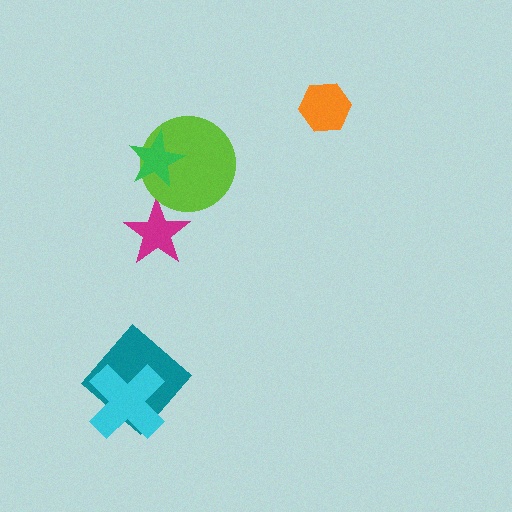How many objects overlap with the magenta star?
0 objects overlap with the magenta star.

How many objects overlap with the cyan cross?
1 object overlaps with the cyan cross.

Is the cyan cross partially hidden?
No, no other shape covers it.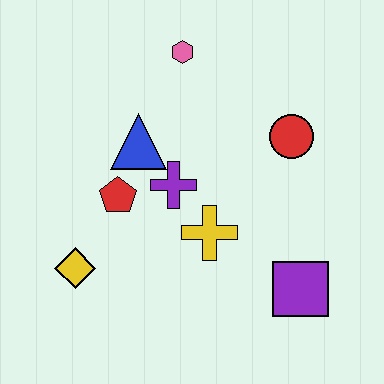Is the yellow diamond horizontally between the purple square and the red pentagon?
No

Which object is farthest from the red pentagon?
The purple square is farthest from the red pentagon.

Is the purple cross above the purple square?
Yes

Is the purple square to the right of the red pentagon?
Yes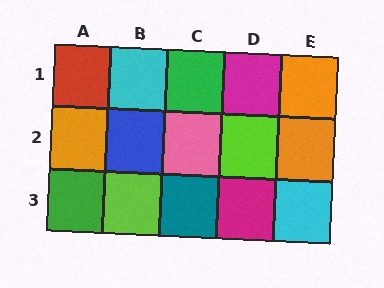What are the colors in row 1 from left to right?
Red, cyan, green, magenta, orange.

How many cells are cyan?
2 cells are cyan.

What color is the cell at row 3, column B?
Lime.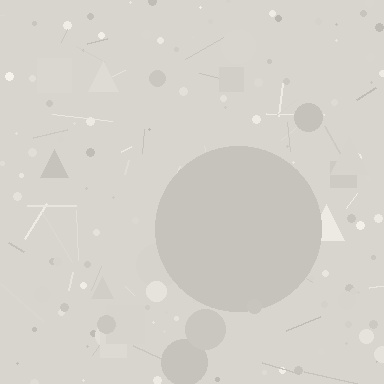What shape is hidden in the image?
A circle is hidden in the image.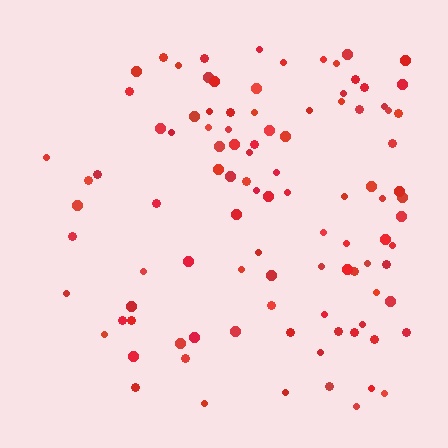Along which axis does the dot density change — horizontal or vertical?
Horizontal.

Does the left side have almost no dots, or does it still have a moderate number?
Still a moderate number, just noticeably fewer than the right.